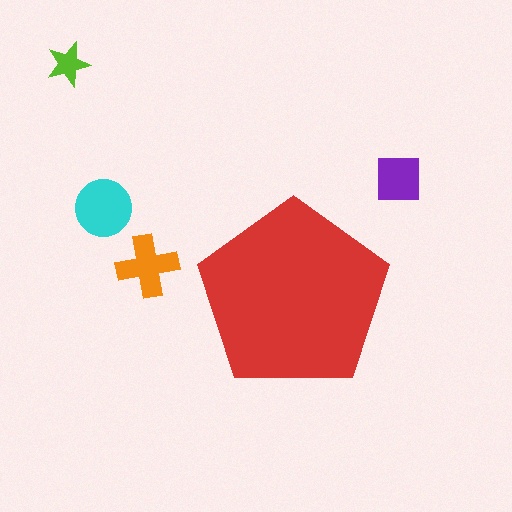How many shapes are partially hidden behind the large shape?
0 shapes are partially hidden.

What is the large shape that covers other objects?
A red pentagon.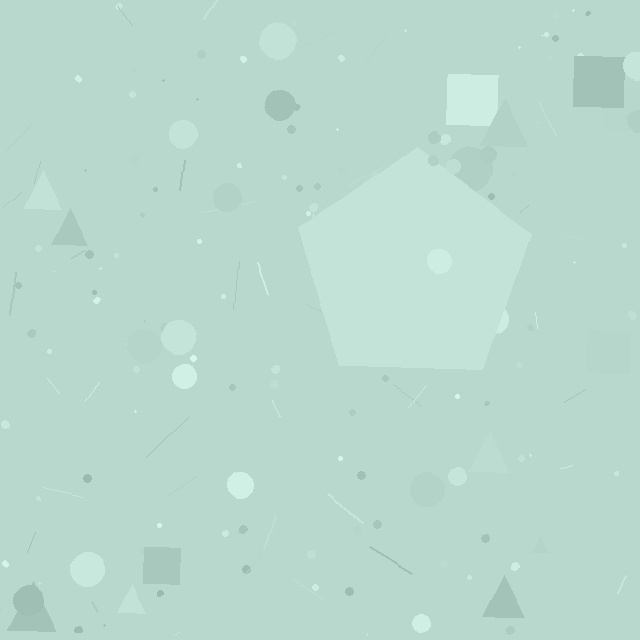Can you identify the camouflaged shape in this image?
The camouflaged shape is a pentagon.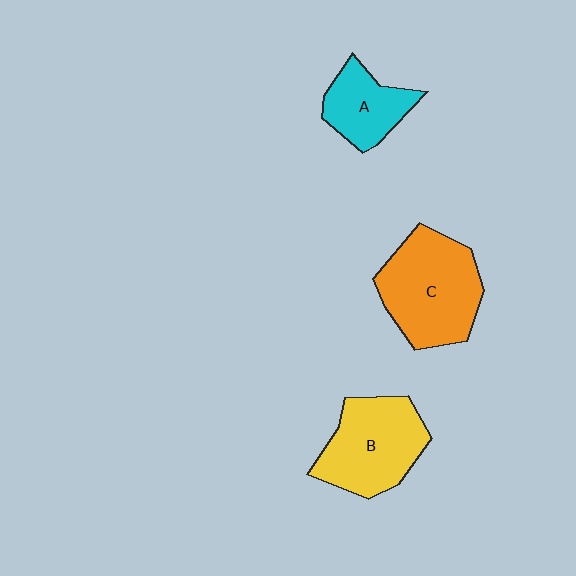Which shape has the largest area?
Shape C (orange).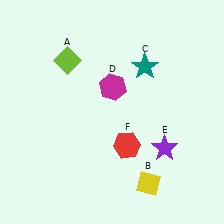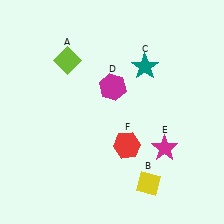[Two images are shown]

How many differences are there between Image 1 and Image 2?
There is 1 difference between the two images.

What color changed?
The star (E) changed from purple in Image 1 to magenta in Image 2.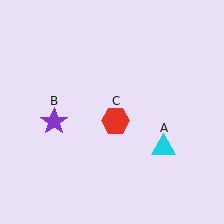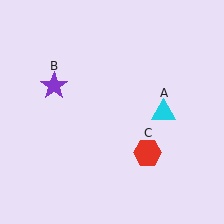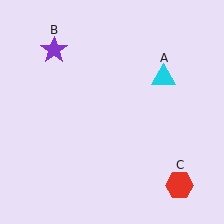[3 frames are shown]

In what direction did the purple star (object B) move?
The purple star (object B) moved up.